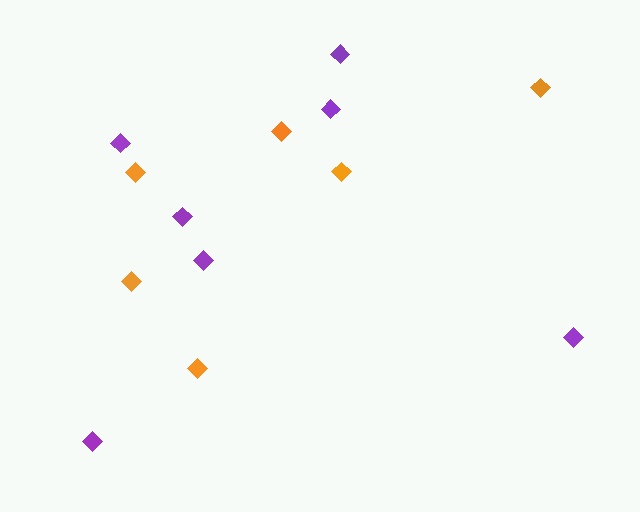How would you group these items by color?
There are 2 groups: one group of orange diamonds (6) and one group of purple diamonds (7).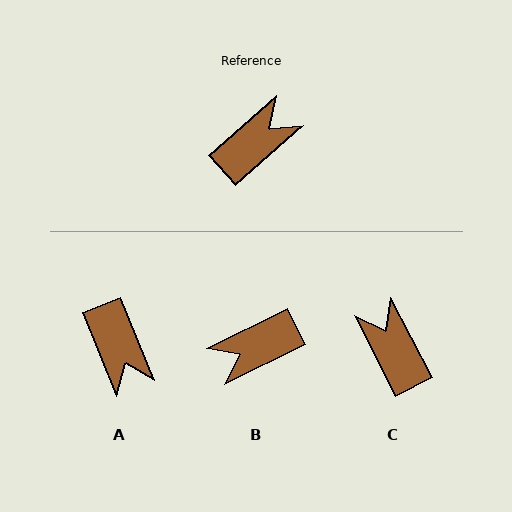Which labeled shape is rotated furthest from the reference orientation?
B, about 165 degrees away.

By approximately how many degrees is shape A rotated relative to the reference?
Approximately 110 degrees clockwise.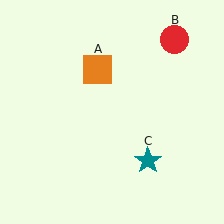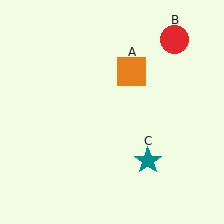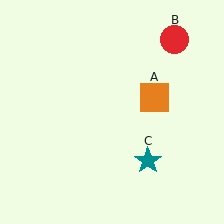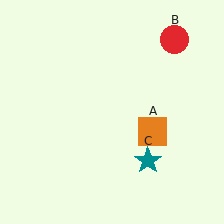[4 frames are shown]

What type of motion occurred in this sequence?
The orange square (object A) rotated clockwise around the center of the scene.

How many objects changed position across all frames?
1 object changed position: orange square (object A).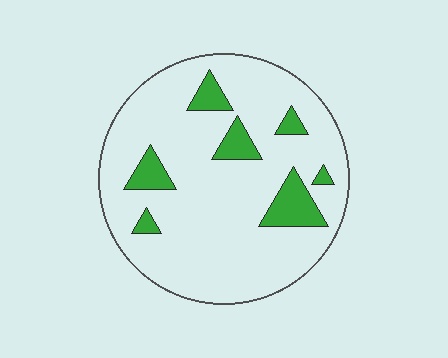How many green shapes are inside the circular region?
7.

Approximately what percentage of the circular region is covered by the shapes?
Approximately 15%.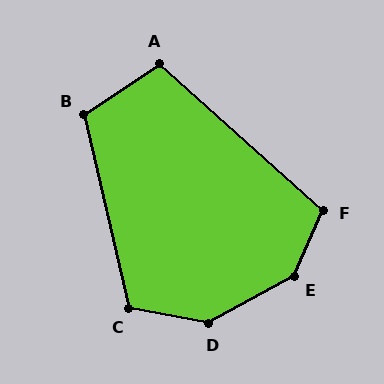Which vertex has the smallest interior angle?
A, at approximately 104 degrees.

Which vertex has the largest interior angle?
E, at approximately 143 degrees.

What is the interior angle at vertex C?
Approximately 114 degrees (obtuse).